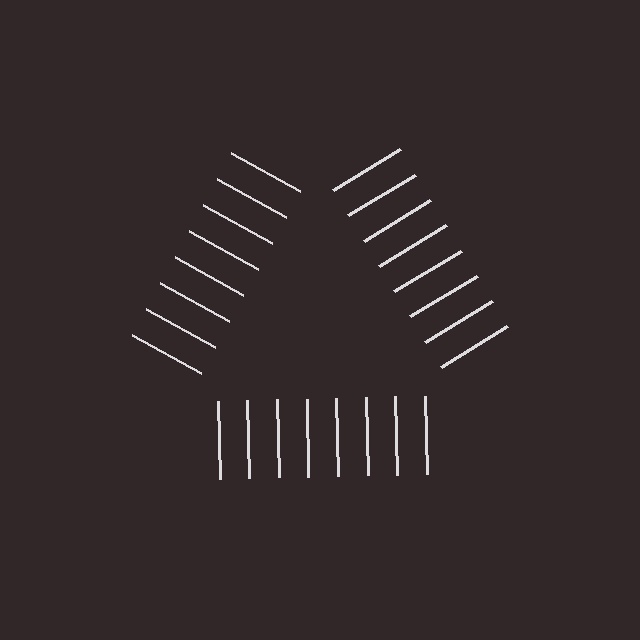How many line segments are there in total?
24 — 8 along each of the 3 edges.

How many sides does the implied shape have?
3 sides — the line-ends trace a triangle.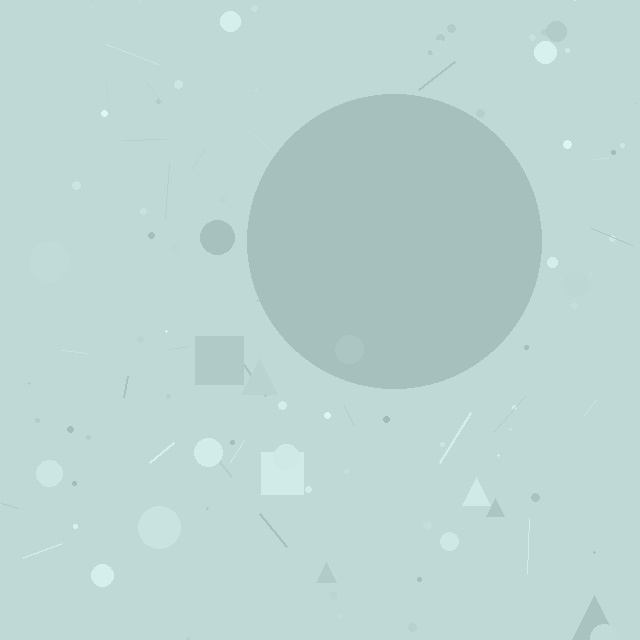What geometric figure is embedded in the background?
A circle is embedded in the background.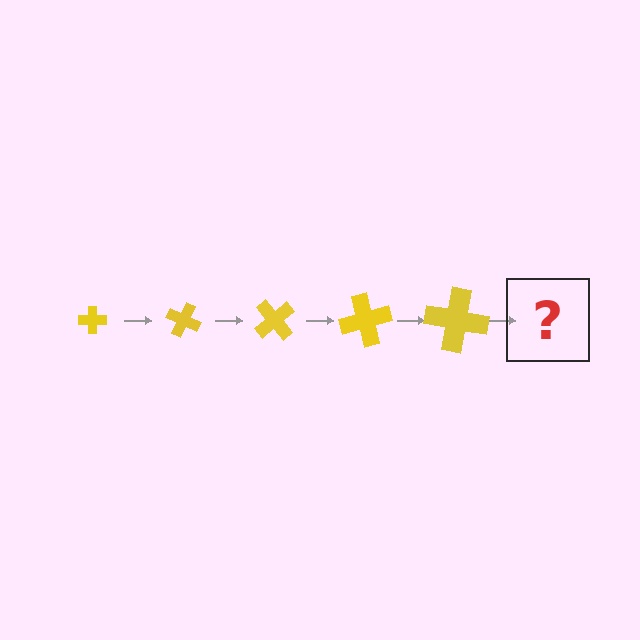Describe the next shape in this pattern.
It should be a cross, larger than the previous one and rotated 125 degrees from the start.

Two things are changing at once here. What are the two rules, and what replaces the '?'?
The two rules are that the cross grows larger each step and it rotates 25 degrees each step. The '?' should be a cross, larger than the previous one and rotated 125 degrees from the start.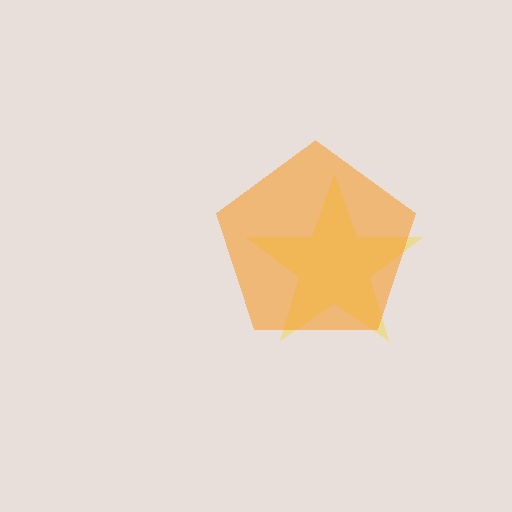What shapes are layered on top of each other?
The layered shapes are: a yellow star, an orange pentagon.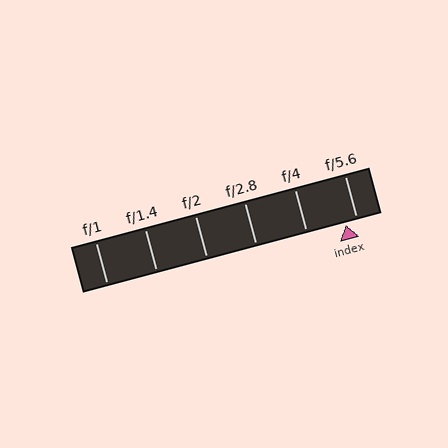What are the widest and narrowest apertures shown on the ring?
The widest aperture shown is f/1 and the narrowest is f/5.6.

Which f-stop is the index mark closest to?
The index mark is closest to f/5.6.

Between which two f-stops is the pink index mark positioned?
The index mark is between f/4 and f/5.6.